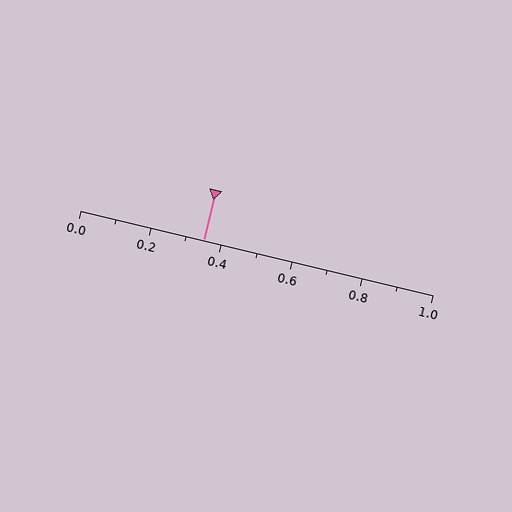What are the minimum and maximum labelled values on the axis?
The axis runs from 0.0 to 1.0.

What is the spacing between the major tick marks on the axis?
The major ticks are spaced 0.2 apart.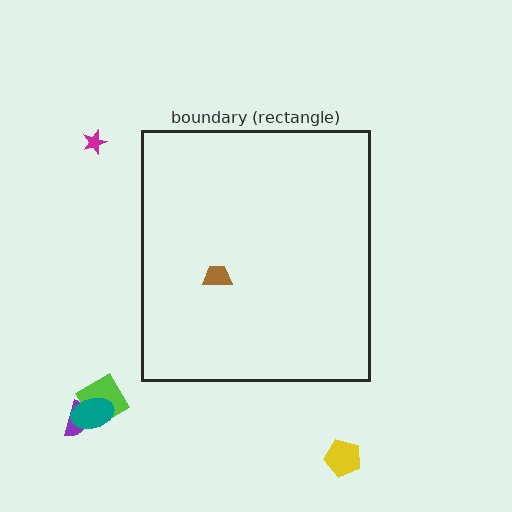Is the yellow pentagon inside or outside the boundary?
Outside.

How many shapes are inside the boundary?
1 inside, 5 outside.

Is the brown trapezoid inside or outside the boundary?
Inside.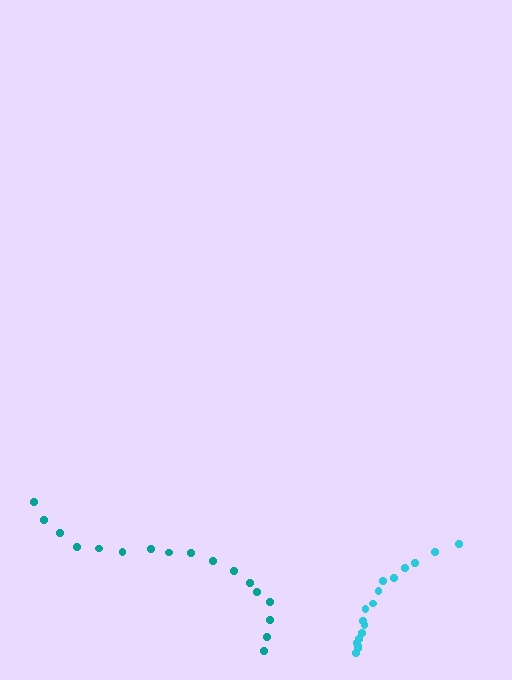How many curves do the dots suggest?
There are 2 distinct paths.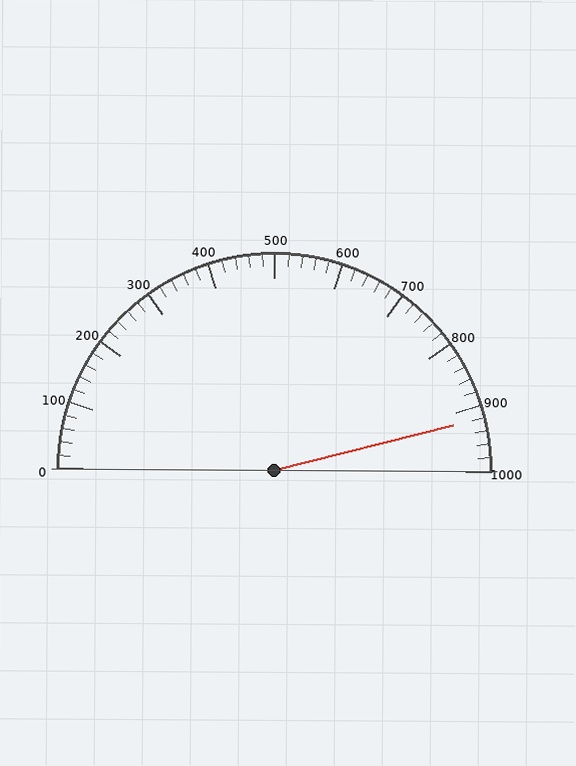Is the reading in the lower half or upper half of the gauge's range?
The reading is in the upper half of the range (0 to 1000).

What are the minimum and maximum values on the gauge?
The gauge ranges from 0 to 1000.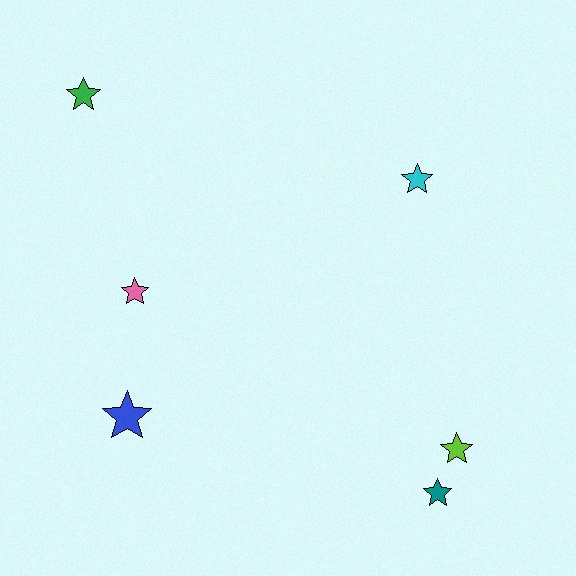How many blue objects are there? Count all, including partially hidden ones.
There is 1 blue object.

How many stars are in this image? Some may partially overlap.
There are 6 stars.